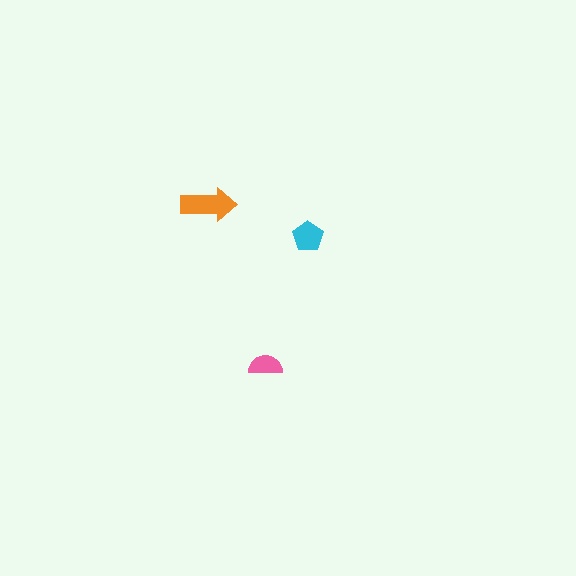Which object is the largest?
The orange arrow.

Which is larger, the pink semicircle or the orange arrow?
The orange arrow.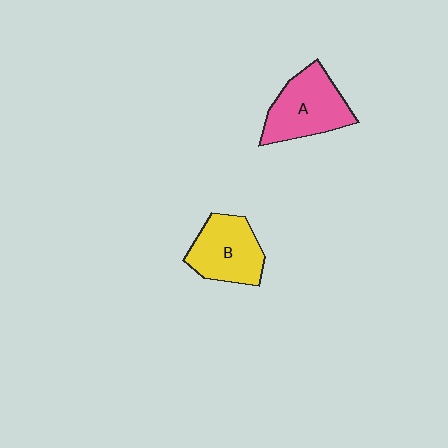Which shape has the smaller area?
Shape B (yellow).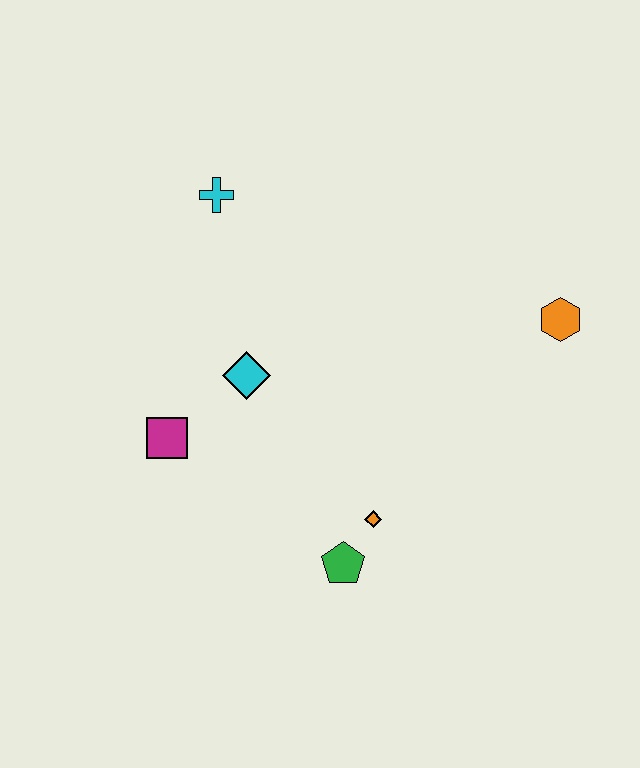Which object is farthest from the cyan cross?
The green pentagon is farthest from the cyan cross.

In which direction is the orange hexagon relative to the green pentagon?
The orange hexagon is above the green pentagon.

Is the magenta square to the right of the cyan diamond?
No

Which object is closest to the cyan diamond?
The magenta square is closest to the cyan diamond.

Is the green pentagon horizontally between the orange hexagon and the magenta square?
Yes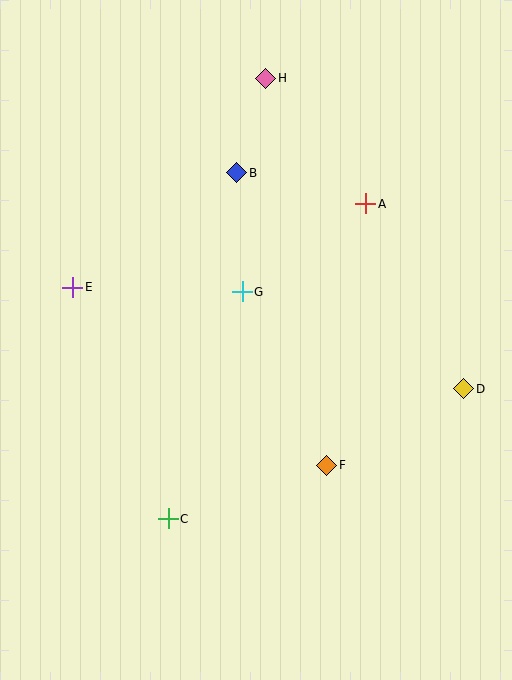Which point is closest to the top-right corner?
Point A is closest to the top-right corner.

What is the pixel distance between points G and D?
The distance between G and D is 242 pixels.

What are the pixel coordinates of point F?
Point F is at (327, 465).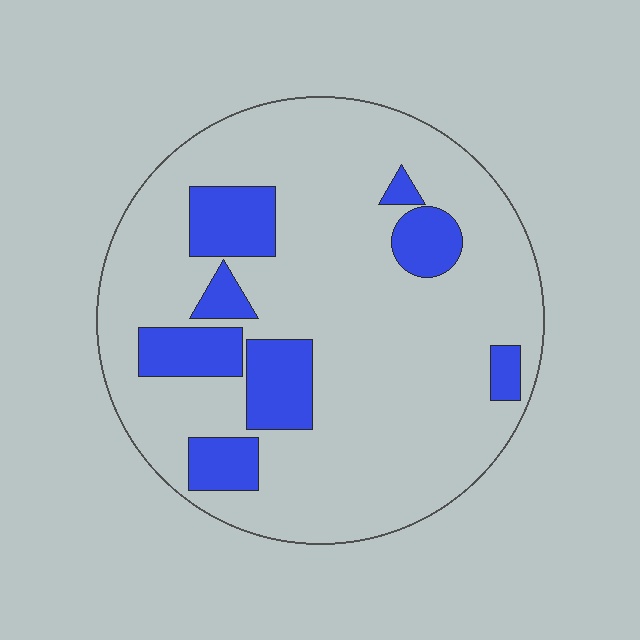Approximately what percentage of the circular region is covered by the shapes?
Approximately 20%.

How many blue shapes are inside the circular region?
8.